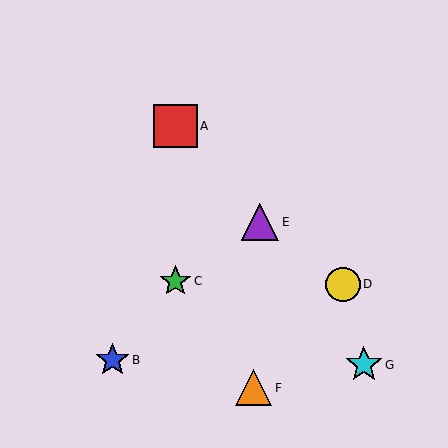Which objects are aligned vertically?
Objects A, C are aligned vertically.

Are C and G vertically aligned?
No, C is at x≈175 and G is at x≈364.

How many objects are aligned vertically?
2 objects (A, C) are aligned vertically.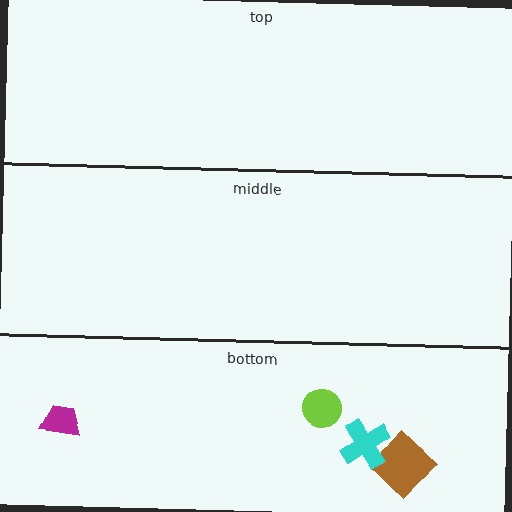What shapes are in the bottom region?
The brown diamond, the cyan cross, the magenta trapezoid, the lime circle.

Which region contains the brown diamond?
The bottom region.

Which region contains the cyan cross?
The bottom region.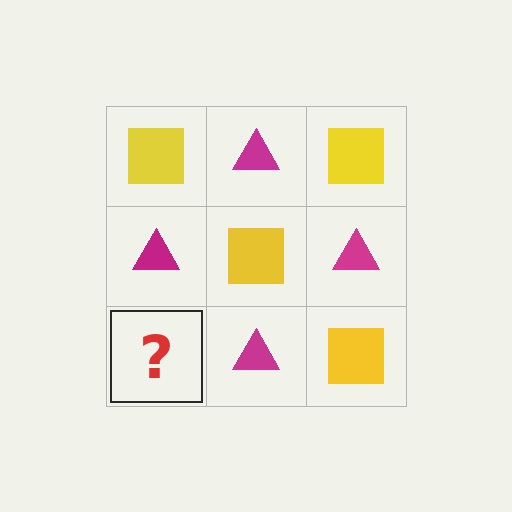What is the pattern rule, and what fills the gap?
The rule is that it alternates yellow square and magenta triangle in a checkerboard pattern. The gap should be filled with a yellow square.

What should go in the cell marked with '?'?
The missing cell should contain a yellow square.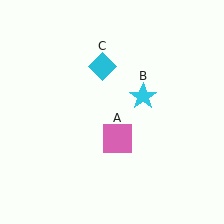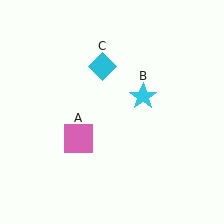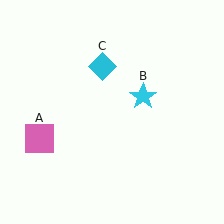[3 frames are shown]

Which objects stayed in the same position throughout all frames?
Cyan star (object B) and cyan diamond (object C) remained stationary.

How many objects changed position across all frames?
1 object changed position: pink square (object A).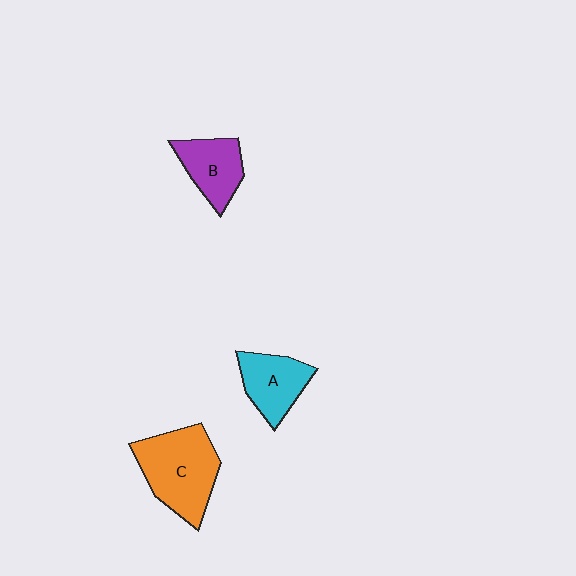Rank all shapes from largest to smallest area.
From largest to smallest: C (orange), A (cyan), B (purple).